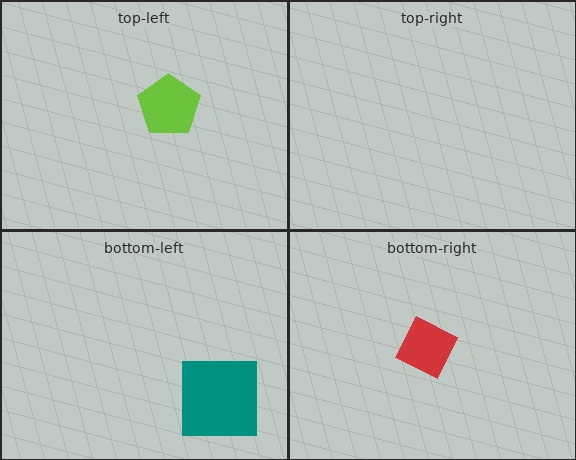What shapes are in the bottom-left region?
The teal square.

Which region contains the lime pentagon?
The top-left region.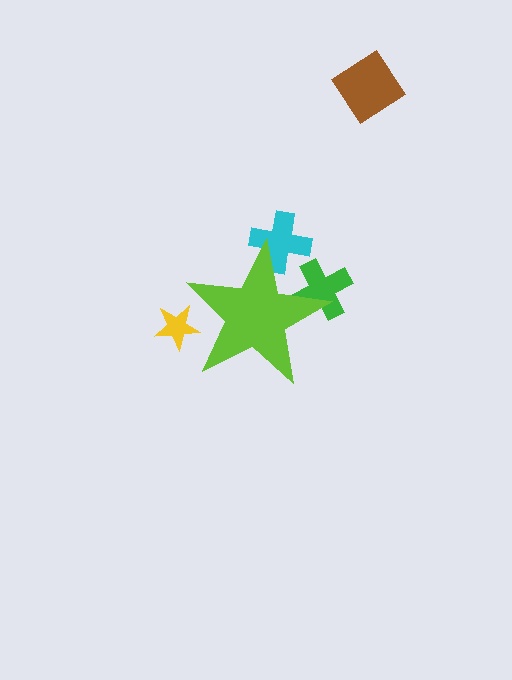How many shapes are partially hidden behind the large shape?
3 shapes are partially hidden.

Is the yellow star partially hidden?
Yes, the yellow star is partially hidden behind the lime star.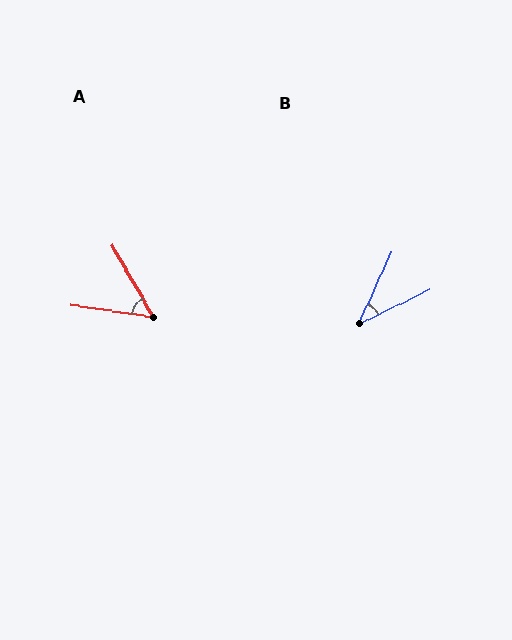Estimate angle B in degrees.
Approximately 39 degrees.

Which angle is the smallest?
B, at approximately 39 degrees.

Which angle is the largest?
A, at approximately 52 degrees.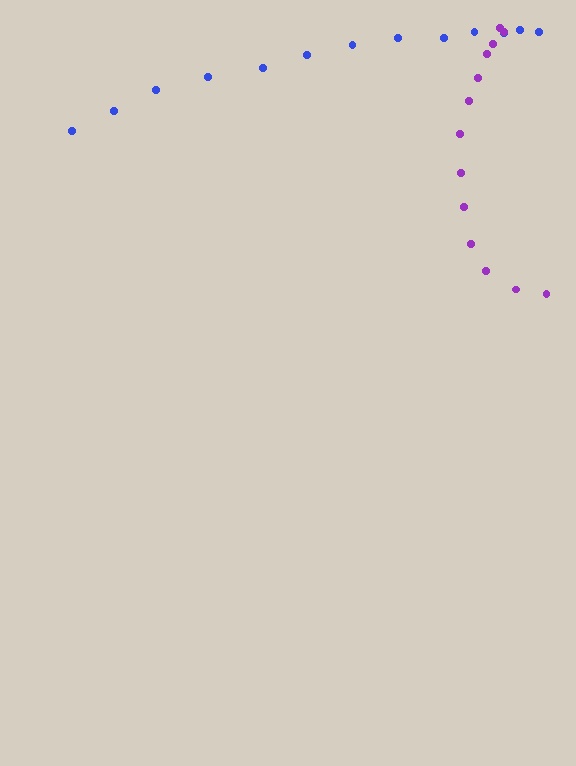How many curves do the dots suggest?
There are 2 distinct paths.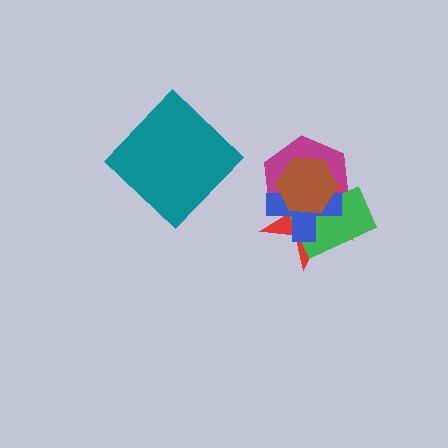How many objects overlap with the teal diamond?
0 objects overlap with the teal diamond.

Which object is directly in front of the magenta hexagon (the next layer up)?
The red star is directly in front of the magenta hexagon.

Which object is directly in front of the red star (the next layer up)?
The green rectangle is directly in front of the red star.